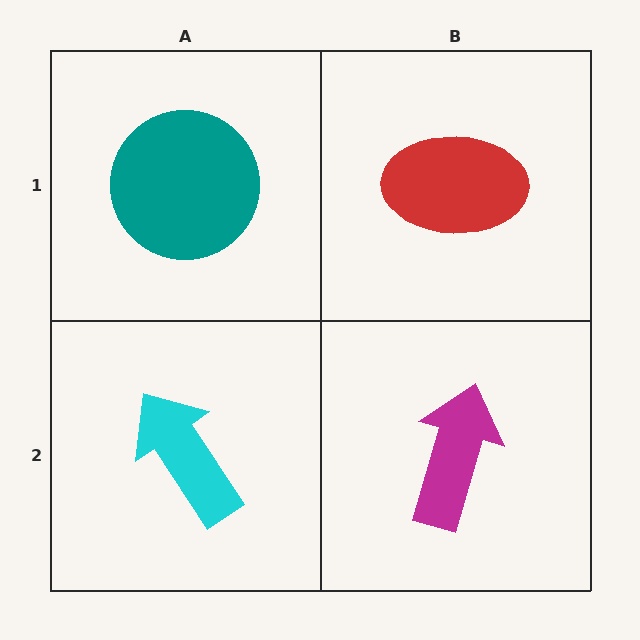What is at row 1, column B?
A red ellipse.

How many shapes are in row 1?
2 shapes.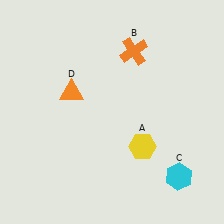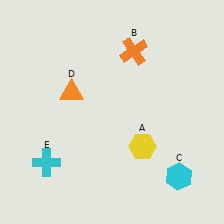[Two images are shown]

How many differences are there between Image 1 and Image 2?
There is 1 difference between the two images.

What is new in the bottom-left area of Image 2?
A cyan cross (E) was added in the bottom-left area of Image 2.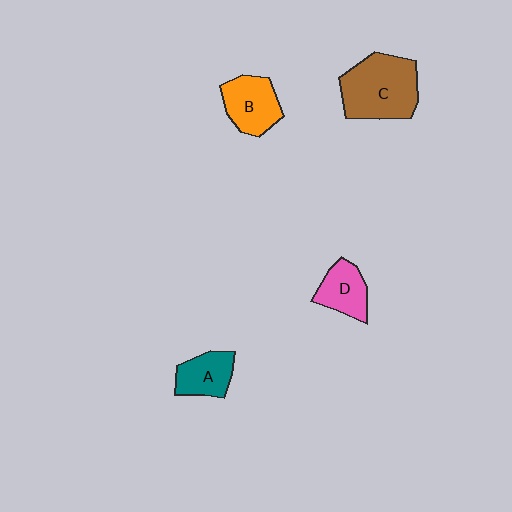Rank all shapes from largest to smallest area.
From largest to smallest: C (brown), B (orange), D (pink), A (teal).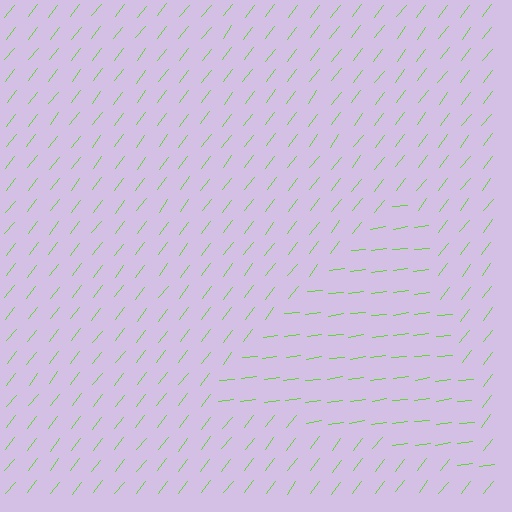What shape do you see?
I see a triangle.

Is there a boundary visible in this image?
Yes, there is a texture boundary formed by a change in line orientation.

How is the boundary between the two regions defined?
The boundary is defined purely by a change in line orientation (approximately 45 degrees difference). All lines are the same color and thickness.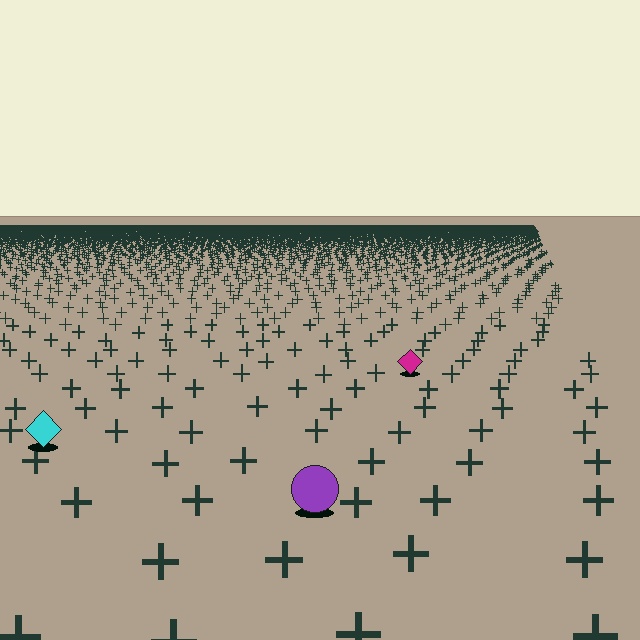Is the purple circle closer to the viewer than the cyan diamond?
Yes. The purple circle is closer — you can tell from the texture gradient: the ground texture is coarser near it.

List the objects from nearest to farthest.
From nearest to farthest: the purple circle, the cyan diamond, the magenta diamond.